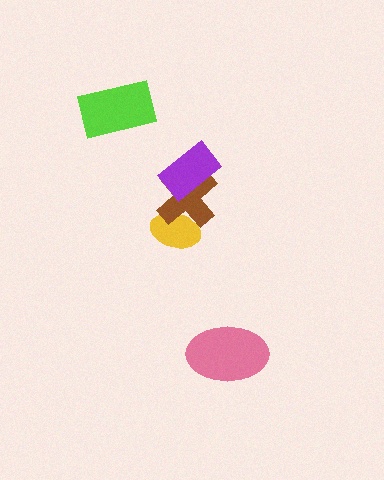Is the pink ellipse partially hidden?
No, no other shape covers it.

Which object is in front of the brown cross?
The purple rectangle is in front of the brown cross.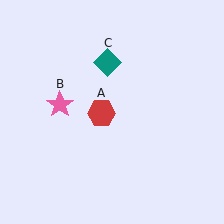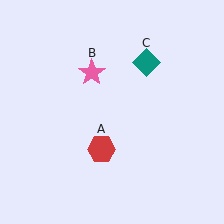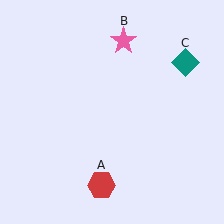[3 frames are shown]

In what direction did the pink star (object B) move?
The pink star (object B) moved up and to the right.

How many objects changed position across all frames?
3 objects changed position: red hexagon (object A), pink star (object B), teal diamond (object C).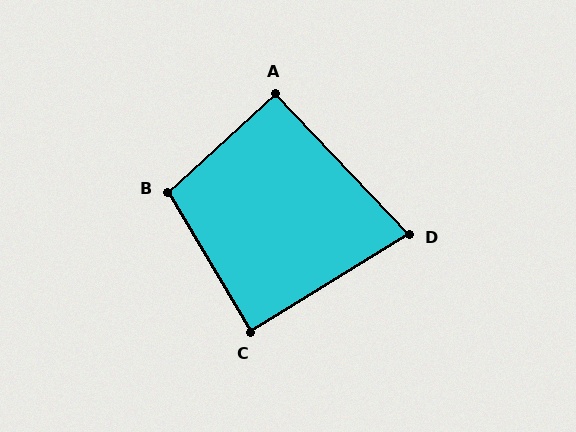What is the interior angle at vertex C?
Approximately 89 degrees (approximately right).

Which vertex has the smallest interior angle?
D, at approximately 78 degrees.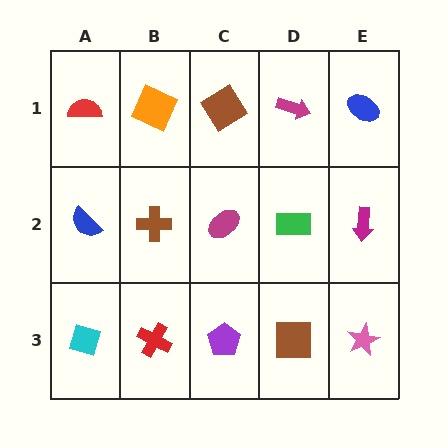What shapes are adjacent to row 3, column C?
A magenta ellipse (row 2, column C), a red cross (row 3, column B), a brown square (row 3, column D).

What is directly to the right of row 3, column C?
A brown square.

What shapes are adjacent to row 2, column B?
An orange square (row 1, column B), a red cross (row 3, column B), a blue semicircle (row 2, column A), a magenta ellipse (row 2, column C).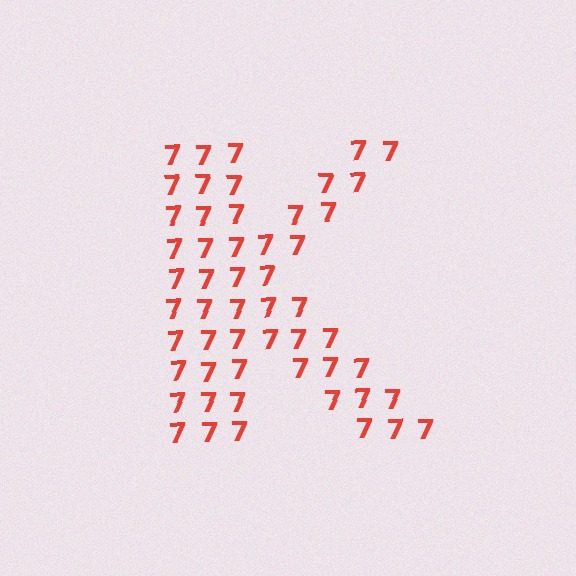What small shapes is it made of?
It is made of small digit 7's.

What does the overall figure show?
The overall figure shows the letter K.